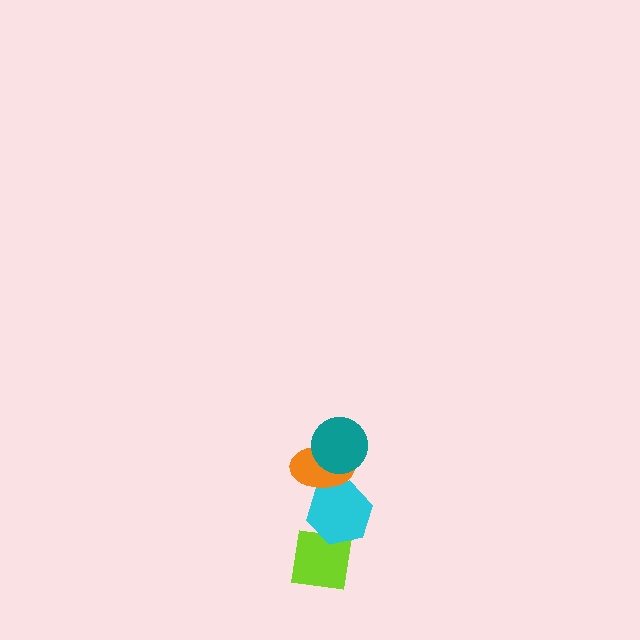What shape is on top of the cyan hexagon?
The orange ellipse is on top of the cyan hexagon.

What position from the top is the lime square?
The lime square is 4th from the top.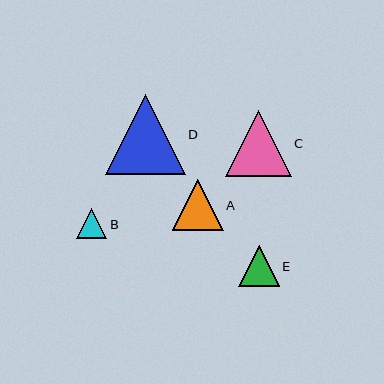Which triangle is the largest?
Triangle D is the largest with a size of approximately 80 pixels.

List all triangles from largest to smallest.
From largest to smallest: D, C, A, E, B.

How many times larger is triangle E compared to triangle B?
Triangle E is approximately 1.3 times the size of triangle B.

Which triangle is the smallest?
Triangle B is the smallest with a size of approximately 30 pixels.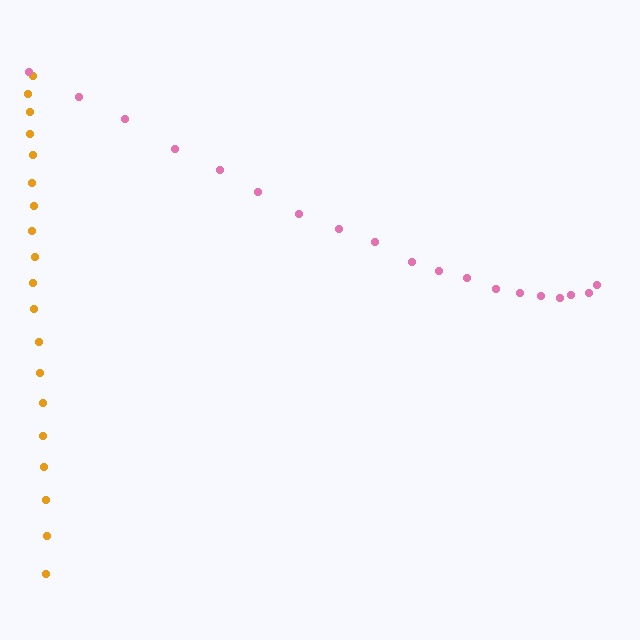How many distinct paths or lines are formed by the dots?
There are 2 distinct paths.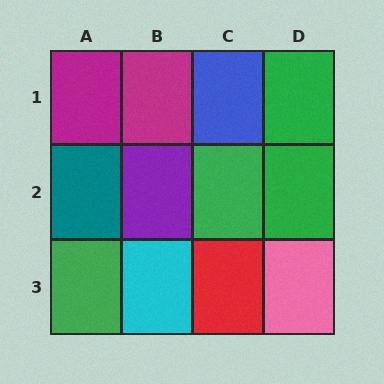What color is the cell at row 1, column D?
Green.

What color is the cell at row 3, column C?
Red.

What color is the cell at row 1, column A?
Magenta.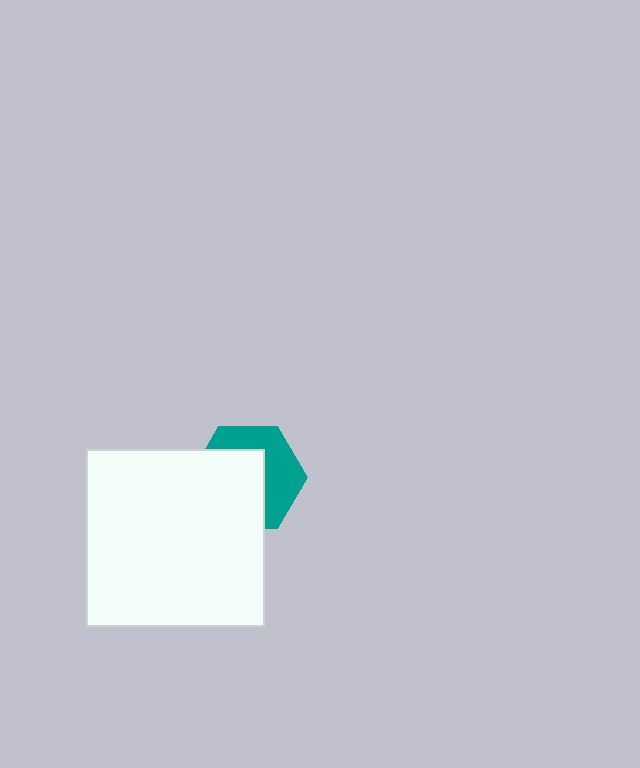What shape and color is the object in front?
The object in front is a white square.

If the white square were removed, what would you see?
You would see the complete teal hexagon.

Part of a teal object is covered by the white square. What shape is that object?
It is a hexagon.